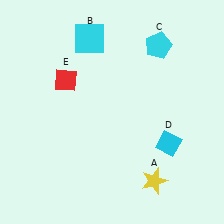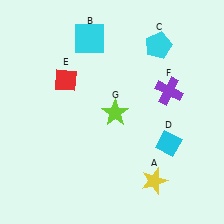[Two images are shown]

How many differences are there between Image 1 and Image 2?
There are 2 differences between the two images.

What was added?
A purple cross (F), a lime star (G) were added in Image 2.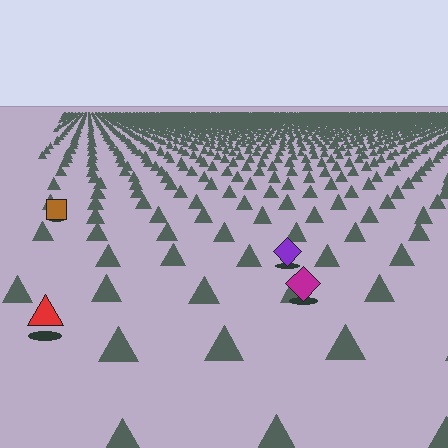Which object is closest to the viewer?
The red triangle is closest. The texture marks near it are larger and more spread out.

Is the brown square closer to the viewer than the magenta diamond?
No. The magenta diamond is closer — you can tell from the texture gradient: the ground texture is coarser near it.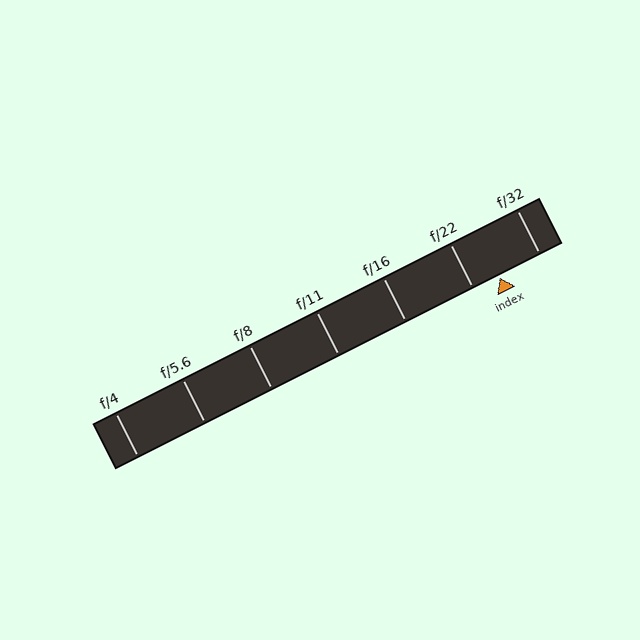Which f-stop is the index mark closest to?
The index mark is closest to f/22.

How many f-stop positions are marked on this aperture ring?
There are 7 f-stop positions marked.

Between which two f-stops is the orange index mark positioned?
The index mark is between f/22 and f/32.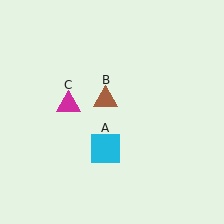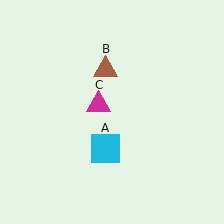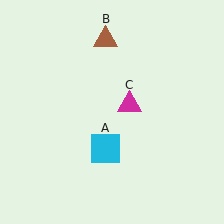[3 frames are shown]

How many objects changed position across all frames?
2 objects changed position: brown triangle (object B), magenta triangle (object C).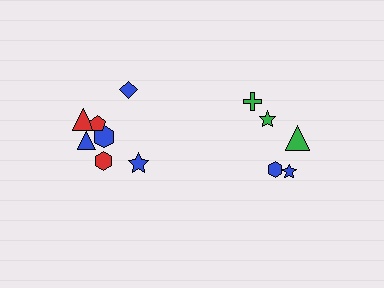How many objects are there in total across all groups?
There are 12 objects.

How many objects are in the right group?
There are 5 objects.